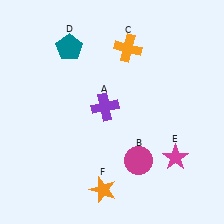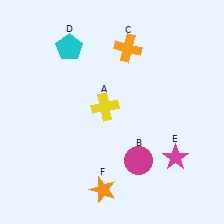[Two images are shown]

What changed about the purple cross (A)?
In Image 1, A is purple. In Image 2, it changed to yellow.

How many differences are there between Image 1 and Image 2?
There are 2 differences between the two images.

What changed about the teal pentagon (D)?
In Image 1, D is teal. In Image 2, it changed to cyan.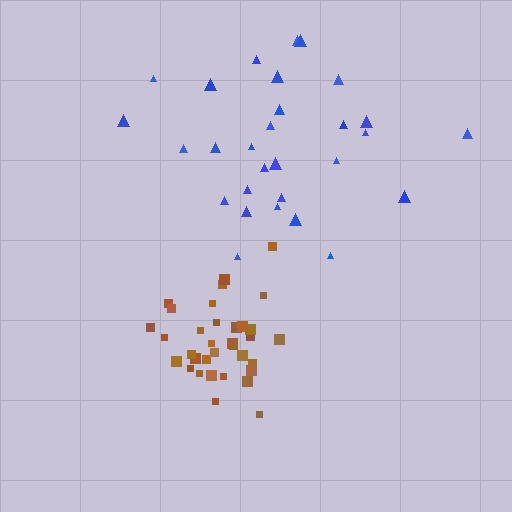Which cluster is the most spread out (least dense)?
Blue.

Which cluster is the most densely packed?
Brown.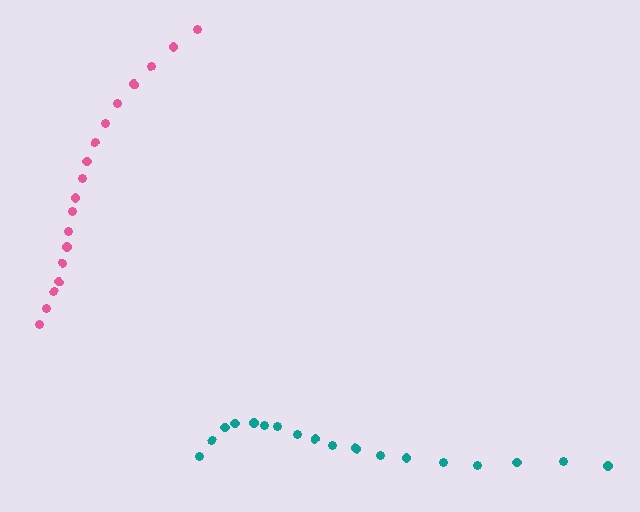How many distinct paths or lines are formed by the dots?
There are 2 distinct paths.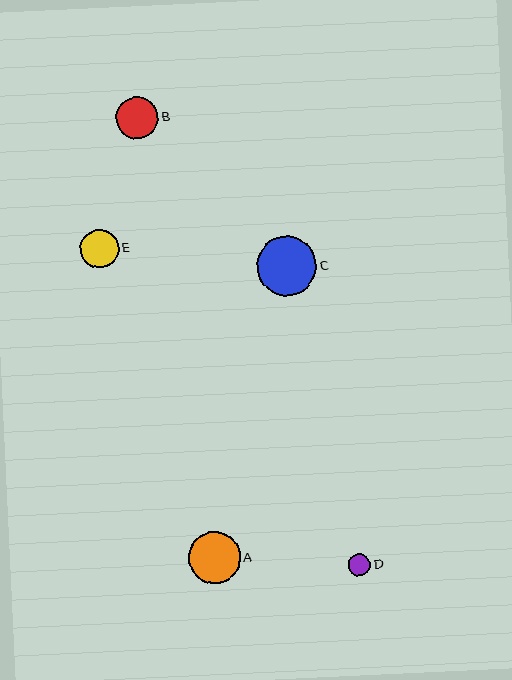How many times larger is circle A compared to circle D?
Circle A is approximately 2.3 times the size of circle D.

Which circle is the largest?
Circle C is the largest with a size of approximately 60 pixels.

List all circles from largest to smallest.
From largest to smallest: C, A, B, E, D.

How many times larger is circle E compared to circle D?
Circle E is approximately 1.7 times the size of circle D.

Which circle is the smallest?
Circle D is the smallest with a size of approximately 22 pixels.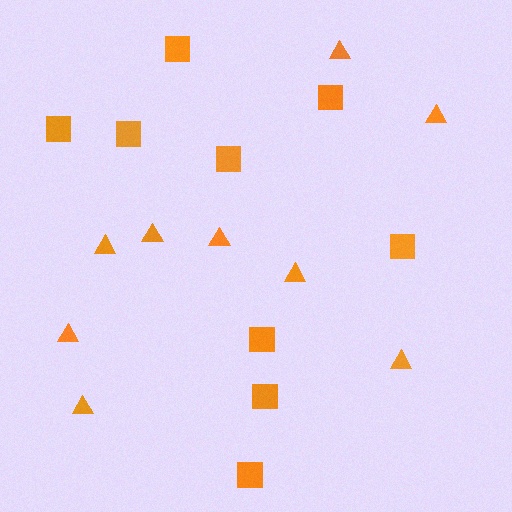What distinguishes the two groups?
There are 2 groups: one group of triangles (9) and one group of squares (9).